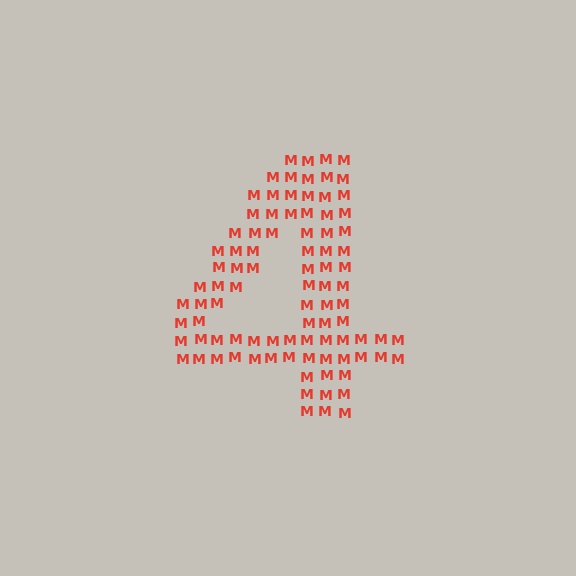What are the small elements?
The small elements are letter M's.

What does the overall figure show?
The overall figure shows the digit 4.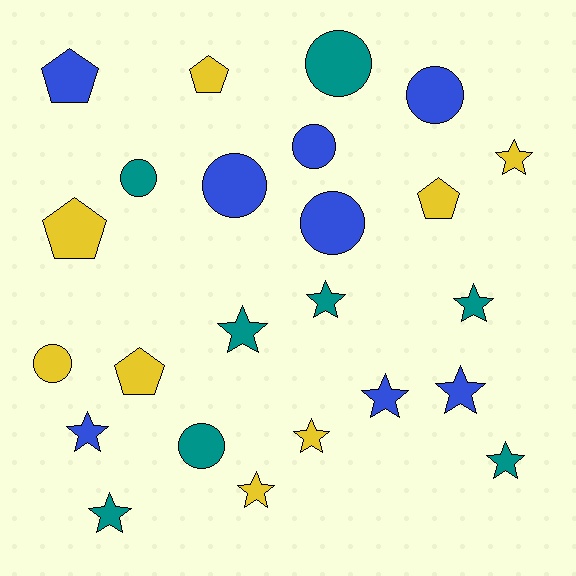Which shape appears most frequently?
Star, with 11 objects.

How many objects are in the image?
There are 24 objects.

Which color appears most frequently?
Yellow, with 8 objects.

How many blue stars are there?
There are 3 blue stars.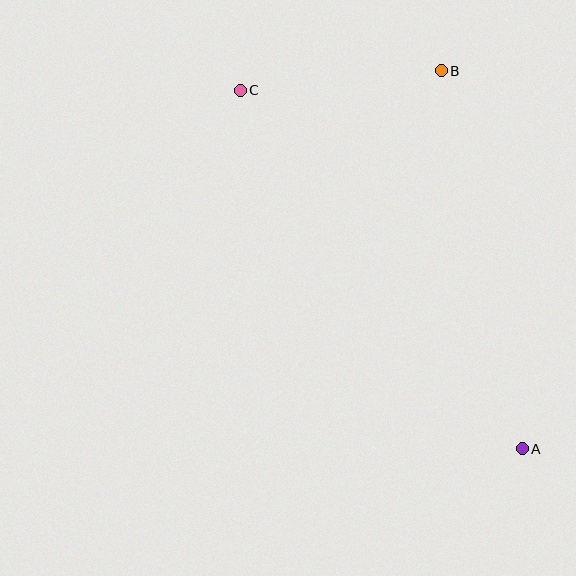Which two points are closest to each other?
Points B and C are closest to each other.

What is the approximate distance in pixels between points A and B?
The distance between A and B is approximately 387 pixels.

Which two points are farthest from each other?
Points A and C are farthest from each other.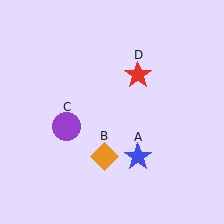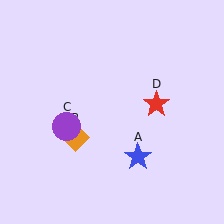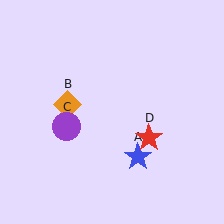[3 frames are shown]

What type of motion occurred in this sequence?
The orange diamond (object B), red star (object D) rotated clockwise around the center of the scene.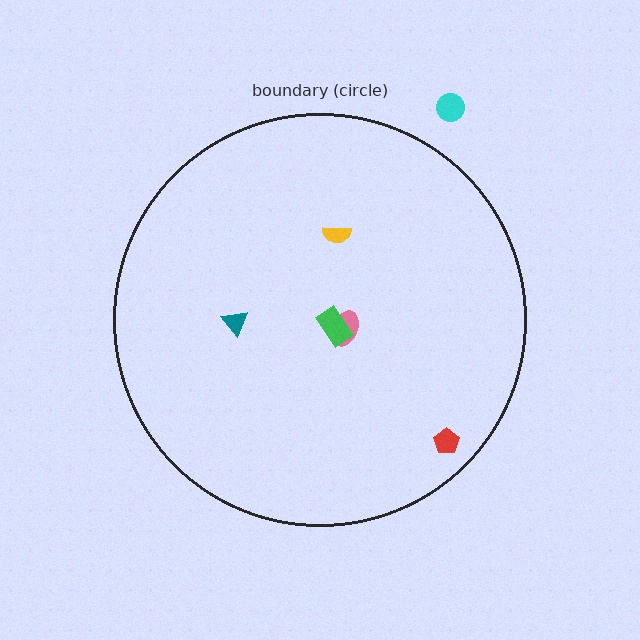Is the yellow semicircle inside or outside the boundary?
Inside.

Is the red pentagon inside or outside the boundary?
Inside.